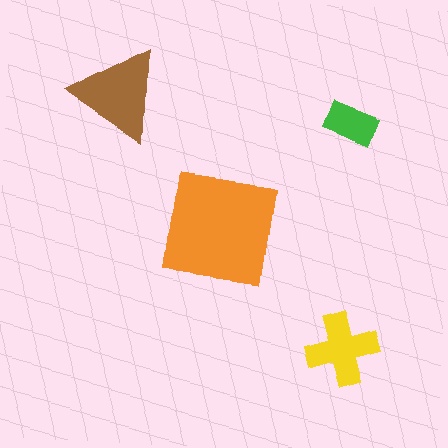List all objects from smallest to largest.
The green rectangle, the yellow cross, the brown triangle, the orange square.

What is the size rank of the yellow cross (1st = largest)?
3rd.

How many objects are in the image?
There are 4 objects in the image.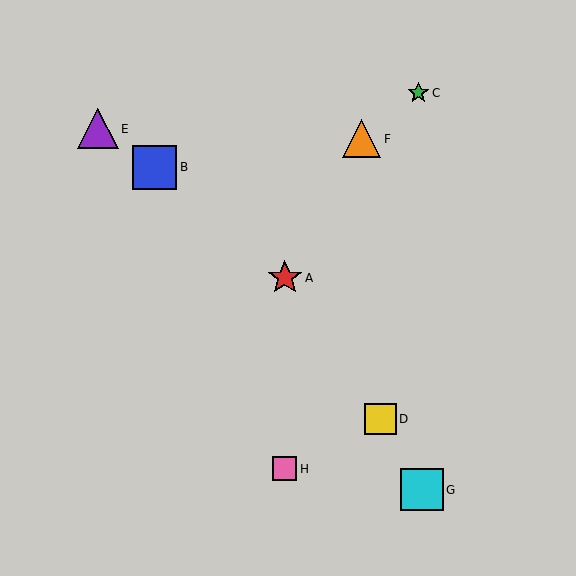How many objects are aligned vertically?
2 objects (A, H) are aligned vertically.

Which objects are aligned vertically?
Objects A, H are aligned vertically.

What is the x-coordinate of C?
Object C is at x≈418.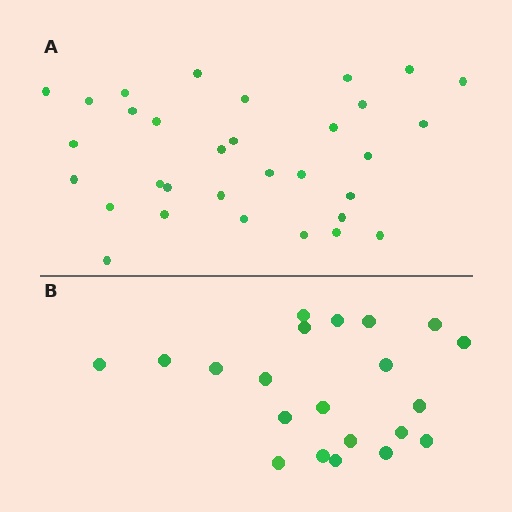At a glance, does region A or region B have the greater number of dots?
Region A (the top region) has more dots.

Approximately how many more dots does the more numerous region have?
Region A has roughly 12 or so more dots than region B.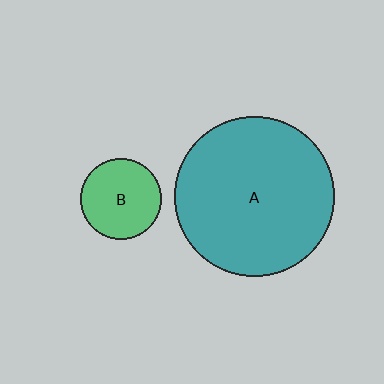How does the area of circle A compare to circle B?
Approximately 3.9 times.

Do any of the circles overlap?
No, none of the circles overlap.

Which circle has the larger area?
Circle A (teal).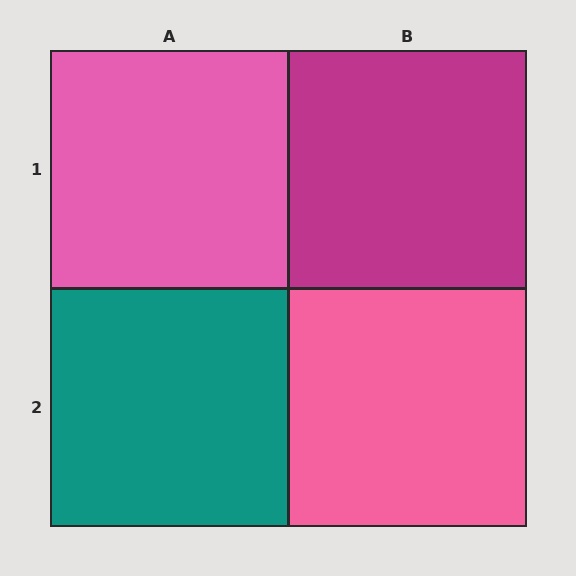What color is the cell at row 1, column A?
Pink.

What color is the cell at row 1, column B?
Magenta.